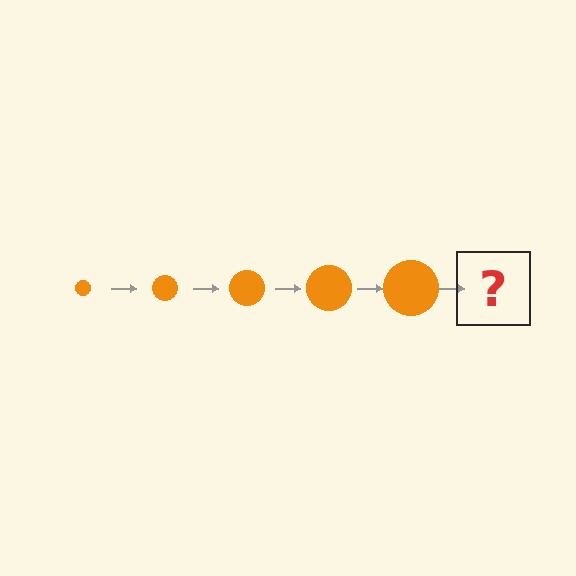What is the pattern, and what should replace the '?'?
The pattern is that the circle gets progressively larger each step. The '?' should be an orange circle, larger than the previous one.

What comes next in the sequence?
The next element should be an orange circle, larger than the previous one.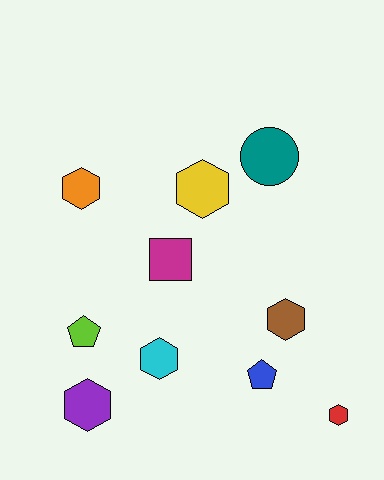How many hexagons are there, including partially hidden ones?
There are 6 hexagons.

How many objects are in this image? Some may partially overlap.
There are 10 objects.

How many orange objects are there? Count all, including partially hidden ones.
There is 1 orange object.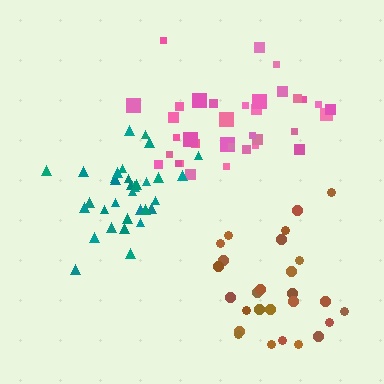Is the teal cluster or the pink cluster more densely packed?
Teal.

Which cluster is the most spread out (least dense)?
Pink.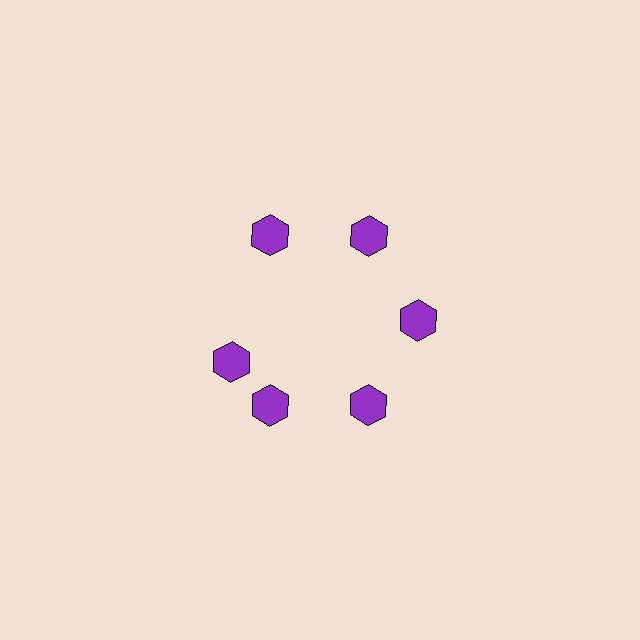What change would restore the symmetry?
The symmetry would be restored by rotating it back into even spacing with its neighbors so that all 6 hexagons sit at equal angles and equal distance from the center.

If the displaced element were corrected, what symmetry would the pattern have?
It would have 6-fold rotational symmetry — the pattern would map onto itself every 60 degrees.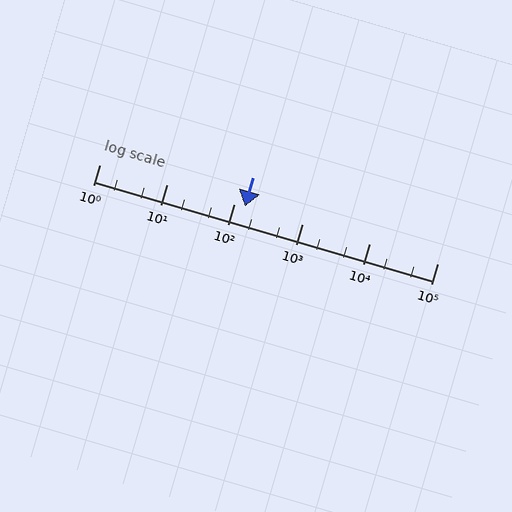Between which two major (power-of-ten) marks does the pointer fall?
The pointer is between 100 and 1000.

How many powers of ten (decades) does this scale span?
The scale spans 5 decades, from 1 to 100000.